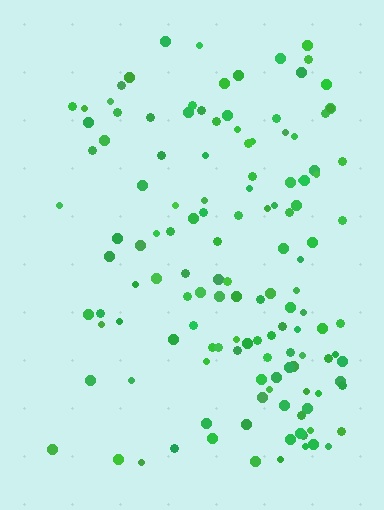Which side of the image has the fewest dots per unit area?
The left.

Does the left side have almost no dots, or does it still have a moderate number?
Still a moderate number, just noticeably fewer than the right.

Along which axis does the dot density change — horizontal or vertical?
Horizontal.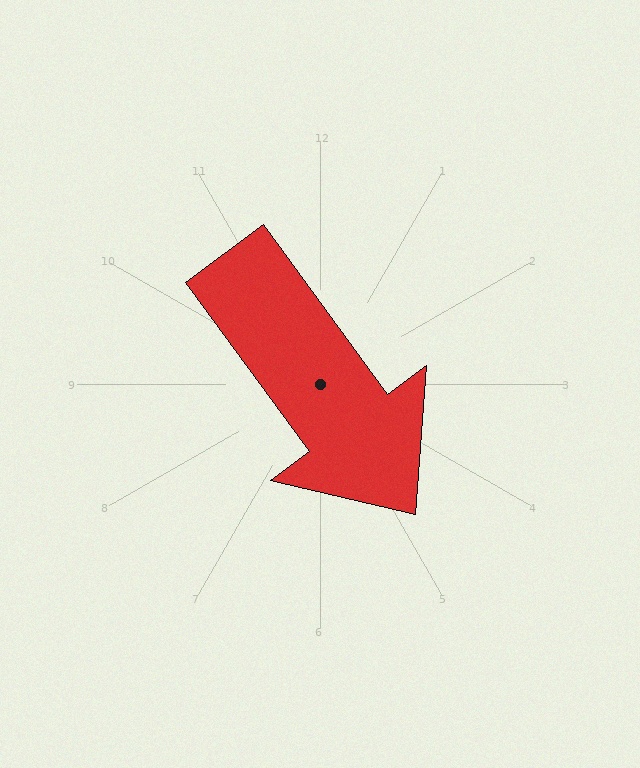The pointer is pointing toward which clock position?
Roughly 5 o'clock.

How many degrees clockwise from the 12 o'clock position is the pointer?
Approximately 144 degrees.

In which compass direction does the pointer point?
Southeast.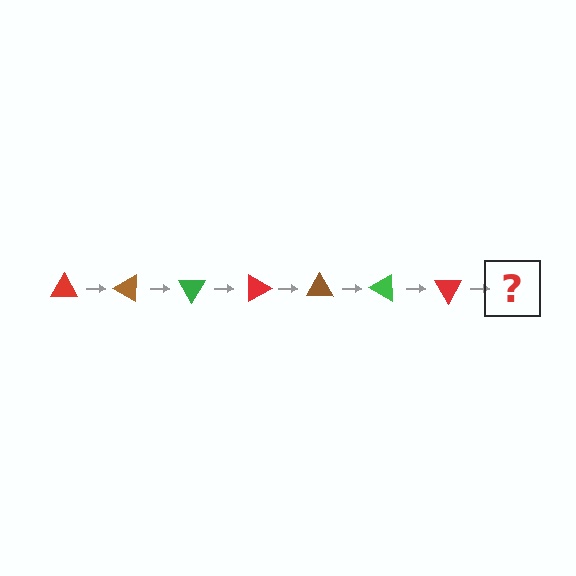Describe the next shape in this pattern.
It should be a brown triangle, rotated 210 degrees from the start.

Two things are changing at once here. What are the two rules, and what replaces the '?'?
The two rules are that it rotates 30 degrees each step and the color cycles through red, brown, and green. The '?' should be a brown triangle, rotated 210 degrees from the start.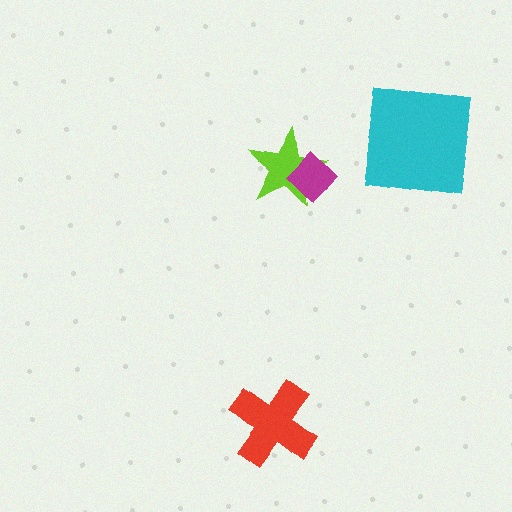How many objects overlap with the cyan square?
0 objects overlap with the cyan square.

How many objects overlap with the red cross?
0 objects overlap with the red cross.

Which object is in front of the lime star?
The magenta diamond is in front of the lime star.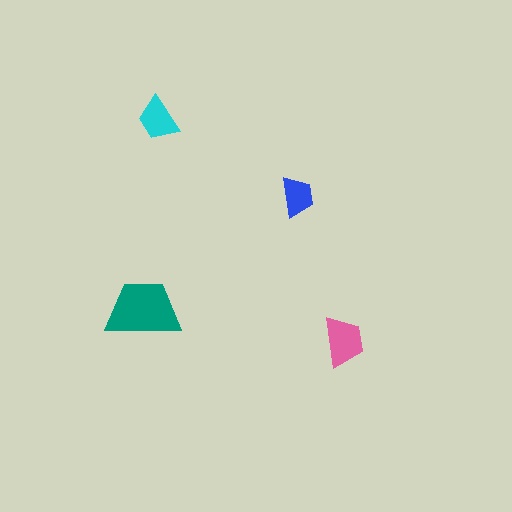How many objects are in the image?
There are 4 objects in the image.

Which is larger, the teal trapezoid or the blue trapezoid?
The teal one.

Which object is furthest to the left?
The teal trapezoid is leftmost.